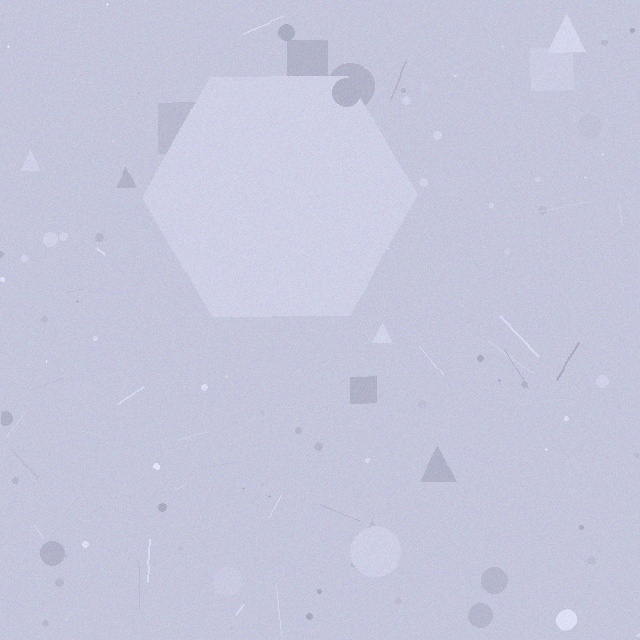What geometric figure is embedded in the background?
A hexagon is embedded in the background.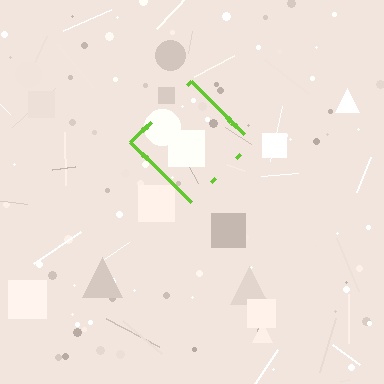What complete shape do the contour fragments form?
The contour fragments form a diamond.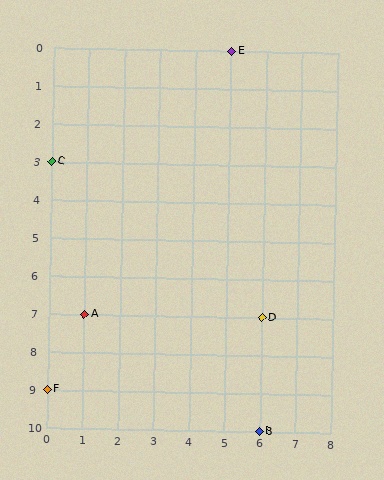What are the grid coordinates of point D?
Point D is at grid coordinates (6, 7).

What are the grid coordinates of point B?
Point B is at grid coordinates (6, 10).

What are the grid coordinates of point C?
Point C is at grid coordinates (0, 3).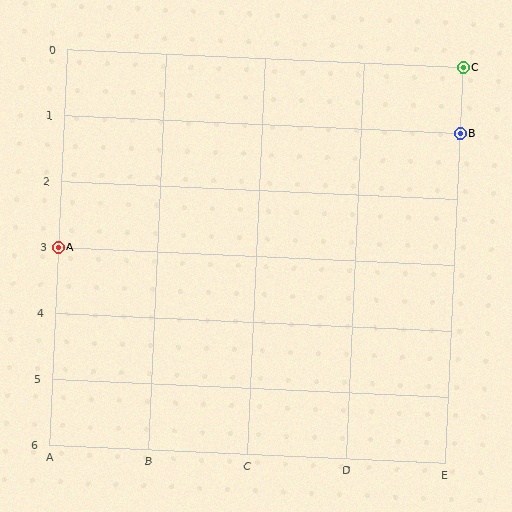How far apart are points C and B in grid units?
Points C and B are 1 row apart.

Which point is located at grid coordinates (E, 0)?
Point C is at (E, 0).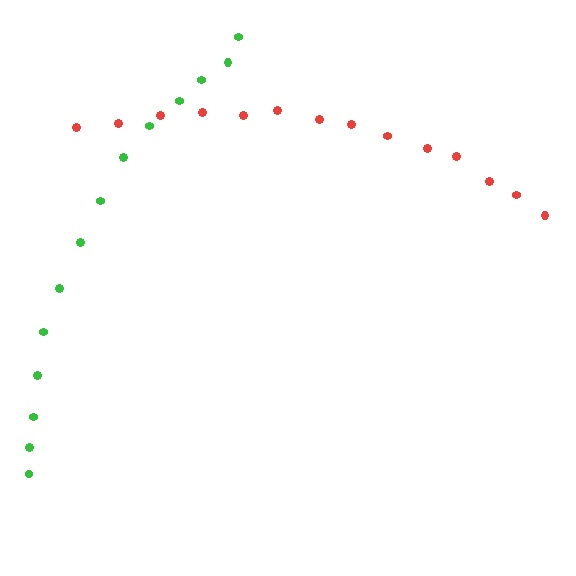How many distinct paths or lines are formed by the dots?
There are 2 distinct paths.